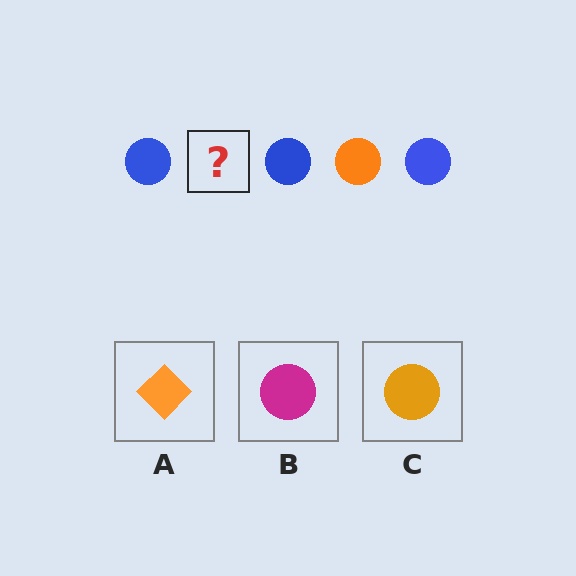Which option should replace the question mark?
Option C.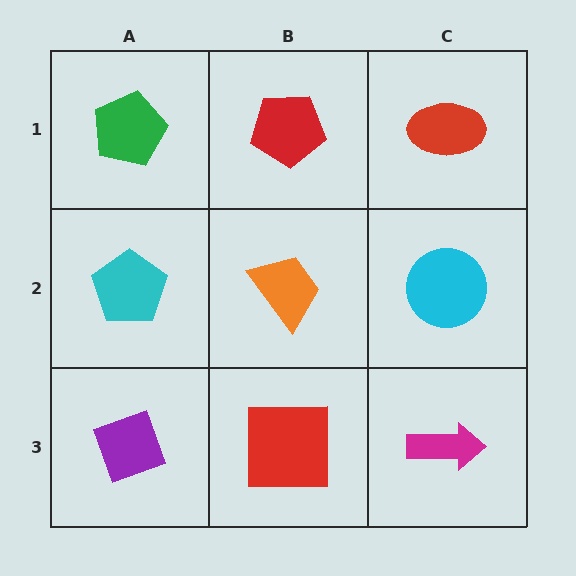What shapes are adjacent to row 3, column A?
A cyan pentagon (row 2, column A), a red square (row 3, column B).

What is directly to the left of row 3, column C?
A red square.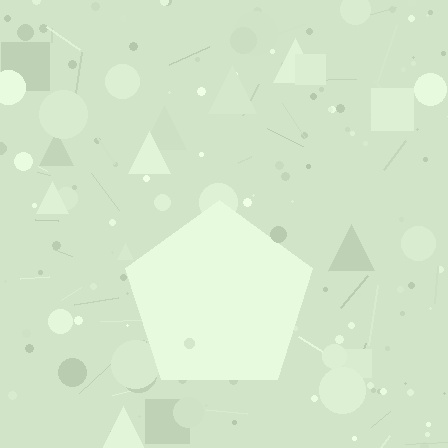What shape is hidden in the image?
A pentagon is hidden in the image.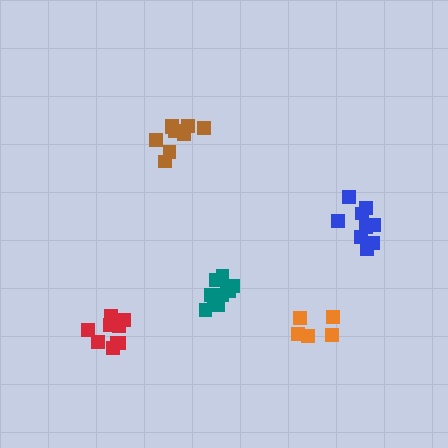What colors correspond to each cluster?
The clusters are colored: teal, orange, brown, blue, red.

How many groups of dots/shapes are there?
There are 5 groups.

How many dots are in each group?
Group 1: 11 dots, Group 2: 5 dots, Group 3: 9 dots, Group 4: 9 dots, Group 5: 9 dots (43 total).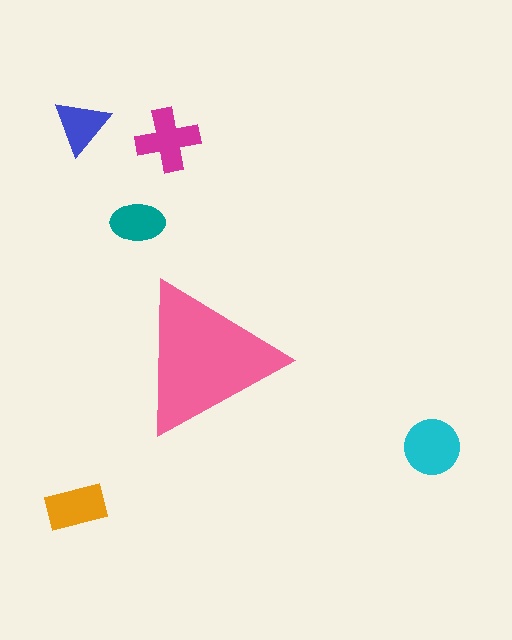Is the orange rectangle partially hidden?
No, the orange rectangle is fully visible.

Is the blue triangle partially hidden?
No, the blue triangle is fully visible.